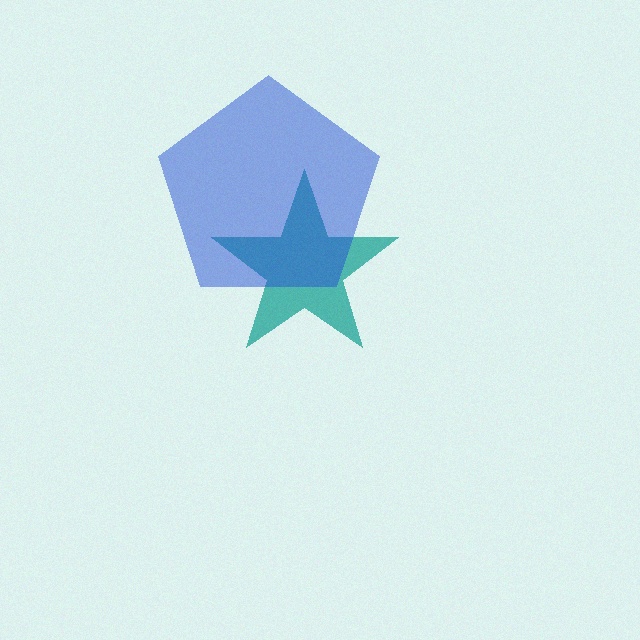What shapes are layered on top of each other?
The layered shapes are: a teal star, a blue pentagon.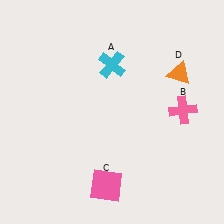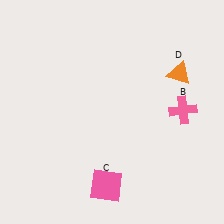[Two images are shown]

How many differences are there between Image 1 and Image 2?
There is 1 difference between the two images.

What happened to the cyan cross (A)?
The cyan cross (A) was removed in Image 2. It was in the top-left area of Image 1.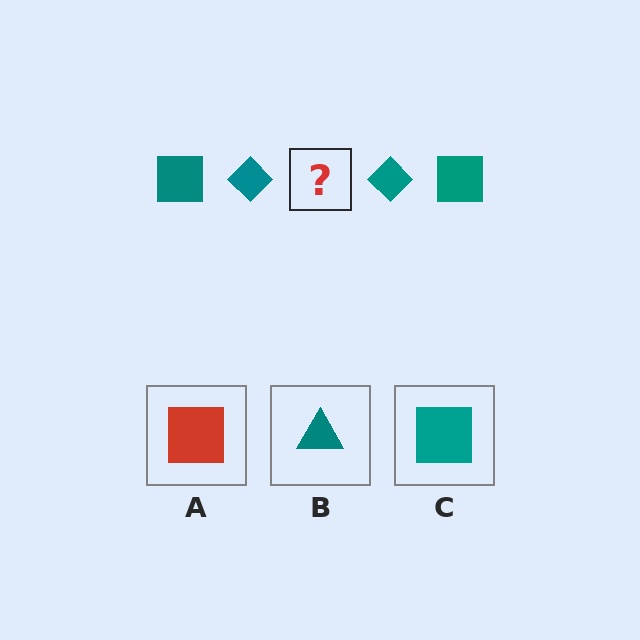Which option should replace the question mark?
Option C.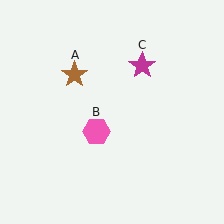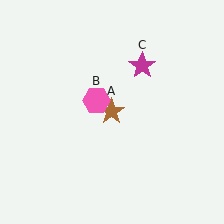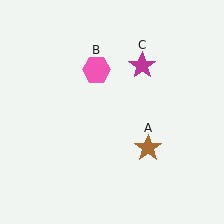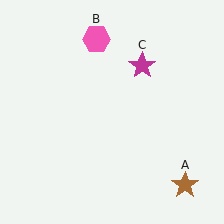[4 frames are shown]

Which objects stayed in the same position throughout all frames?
Magenta star (object C) remained stationary.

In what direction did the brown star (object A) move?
The brown star (object A) moved down and to the right.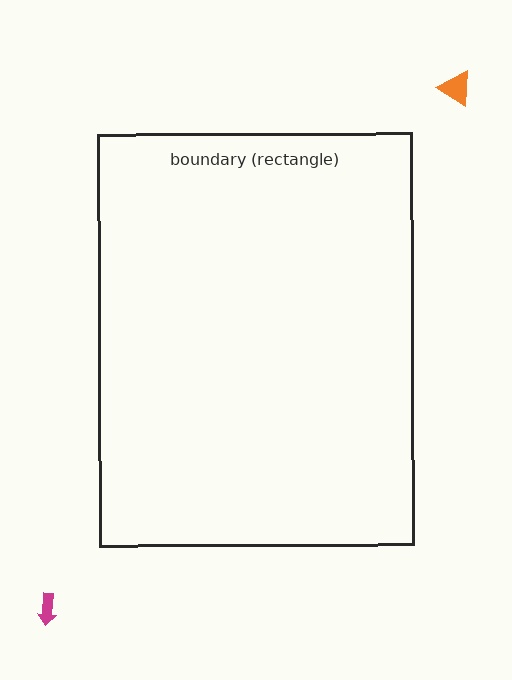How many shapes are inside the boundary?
0 inside, 2 outside.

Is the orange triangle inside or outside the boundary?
Outside.